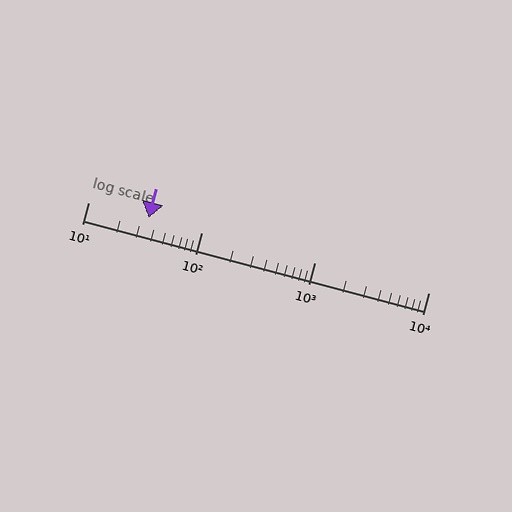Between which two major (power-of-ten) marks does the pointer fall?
The pointer is between 10 and 100.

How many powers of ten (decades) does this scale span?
The scale spans 3 decades, from 10 to 10000.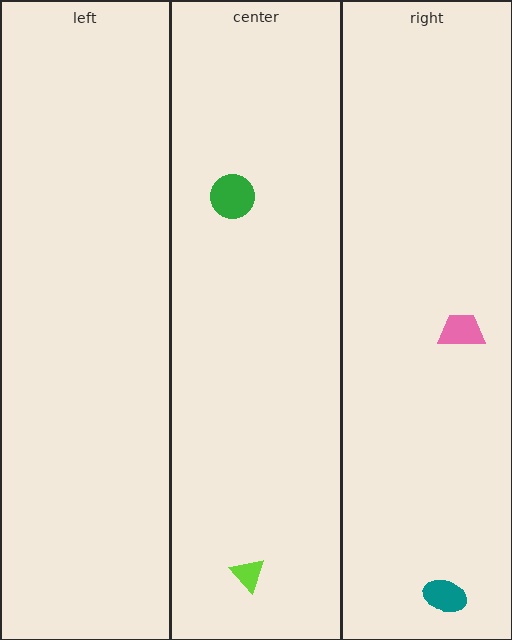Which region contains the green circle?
The center region.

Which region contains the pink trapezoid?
The right region.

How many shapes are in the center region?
2.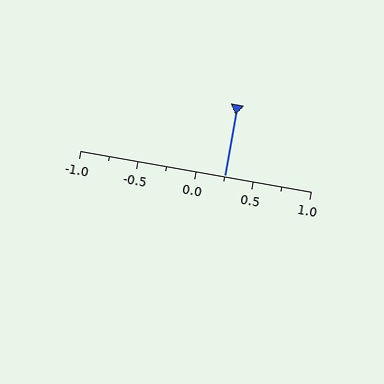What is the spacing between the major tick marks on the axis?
The major ticks are spaced 0.5 apart.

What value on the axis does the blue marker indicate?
The marker indicates approximately 0.25.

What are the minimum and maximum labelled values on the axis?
The axis runs from -1.0 to 1.0.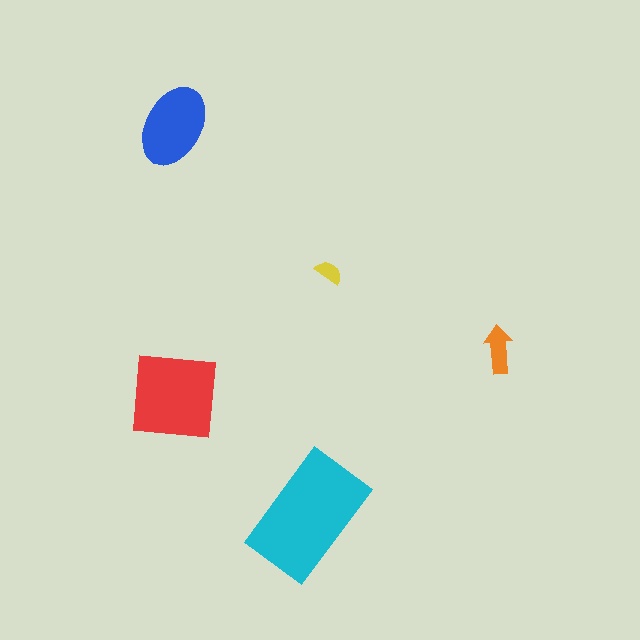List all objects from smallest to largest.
The yellow semicircle, the orange arrow, the blue ellipse, the red square, the cyan rectangle.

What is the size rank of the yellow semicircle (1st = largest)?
5th.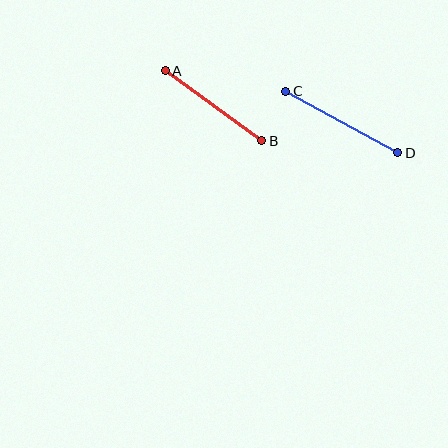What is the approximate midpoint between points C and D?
The midpoint is at approximately (342, 122) pixels.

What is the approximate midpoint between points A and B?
The midpoint is at approximately (214, 106) pixels.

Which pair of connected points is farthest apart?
Points C and D are farthest apart.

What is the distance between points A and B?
The distance is approximately 119 pixels.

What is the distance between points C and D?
The distance is approximately 127 pixels.